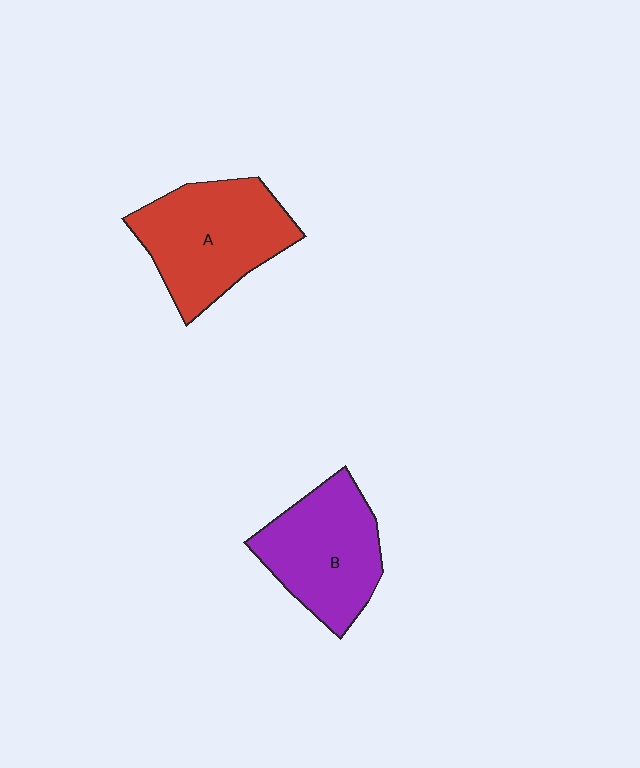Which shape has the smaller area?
Shape B (purple).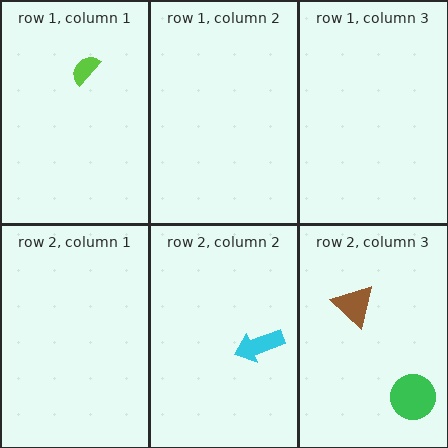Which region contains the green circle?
The row 2, column 3 region.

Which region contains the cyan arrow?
The row 2, column 2 region.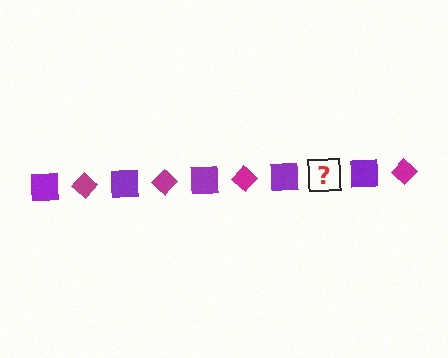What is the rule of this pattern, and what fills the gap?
The rule is that the pattern alternates between purple square and magenta diamond. The gap should be filled with a magenta diamond.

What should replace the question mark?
The question mark should be replaced with a magenta diamond.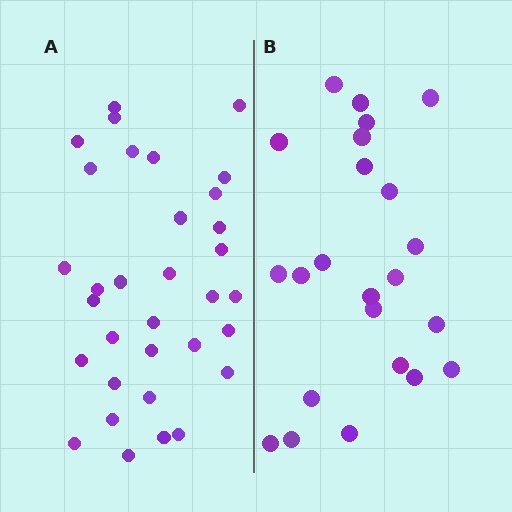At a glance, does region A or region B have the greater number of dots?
Region A (the left region) has more dots.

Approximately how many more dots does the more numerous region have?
Region A has roughly 10 or so more dots than region B.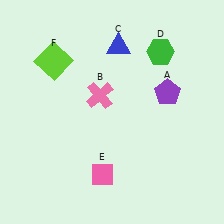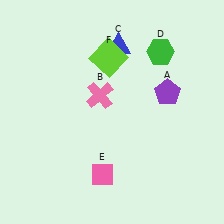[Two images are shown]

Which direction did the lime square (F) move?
The lime square (F) moved right.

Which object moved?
The lime square (F) moved right.